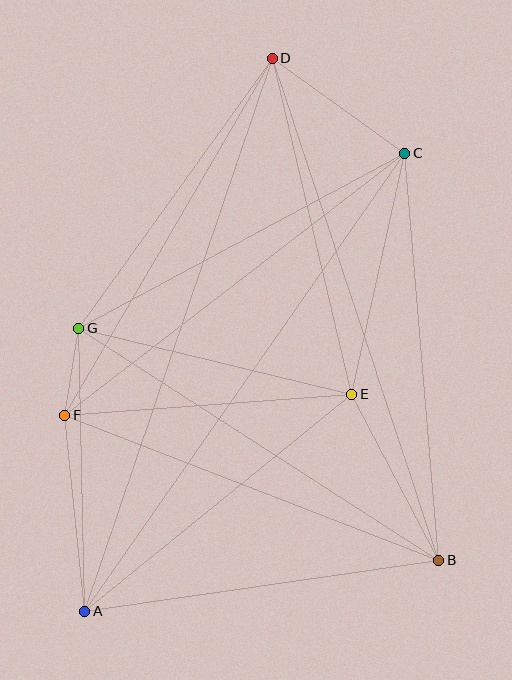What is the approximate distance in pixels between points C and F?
The distance between C and F is approximately 429 pixels.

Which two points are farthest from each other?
Points A and D are farthest from each other.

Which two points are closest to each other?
Points F and G are closest to each other.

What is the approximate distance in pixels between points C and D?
The distance between C and D is approximately 163 pixels.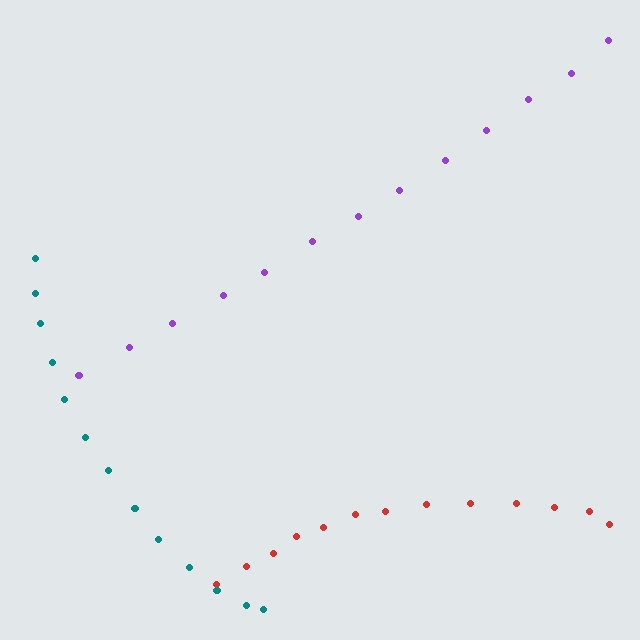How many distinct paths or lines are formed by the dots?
There are 3 distinct paths.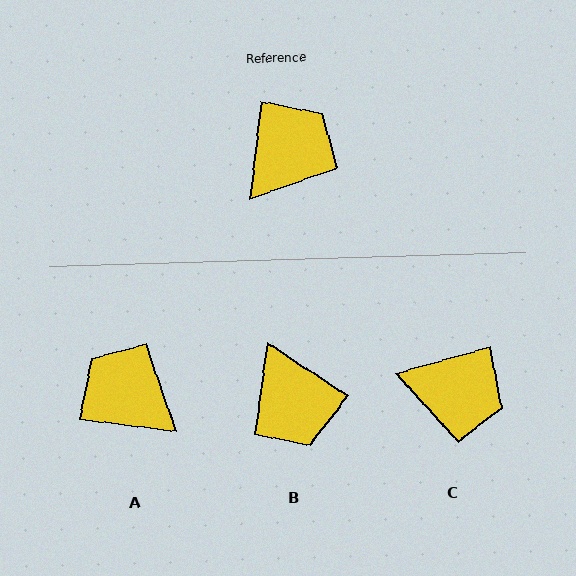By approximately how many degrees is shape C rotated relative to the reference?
Approximately 68 degrees clockwise.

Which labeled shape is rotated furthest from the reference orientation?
B, about 117 degrees away.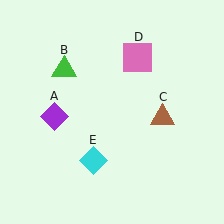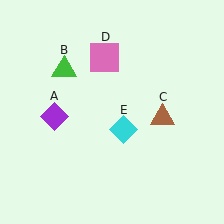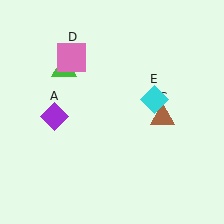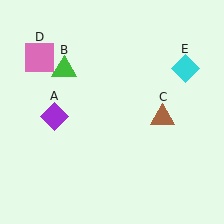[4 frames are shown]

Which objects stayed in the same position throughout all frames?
Purple diamond (object A) and green triangle (object B) and brown triangle (object C) remained stationary.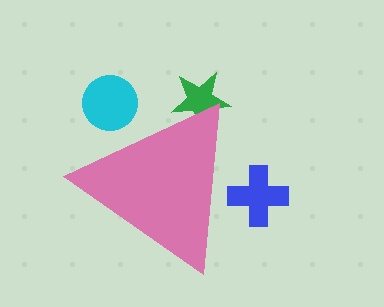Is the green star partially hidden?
Yes, the green star is partially hidden behind the pink triangle.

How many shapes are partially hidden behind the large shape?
3 shapes are partially hidden.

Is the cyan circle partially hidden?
Yes, the cyan circle is partially hidden behind the pink triangle.